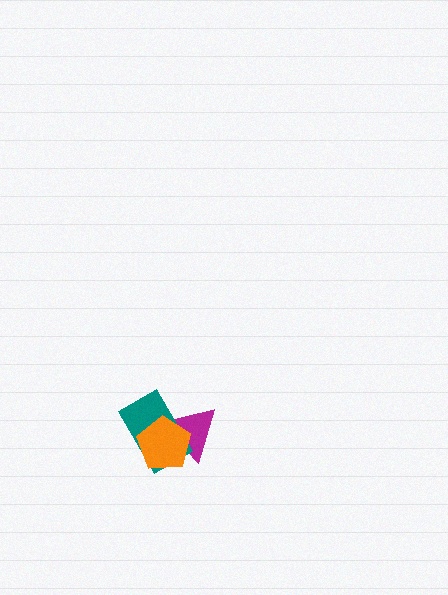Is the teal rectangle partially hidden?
Yes, it is partially covered by another shape.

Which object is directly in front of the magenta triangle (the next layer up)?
The teal rectangle is directly in front of the magenta triangle.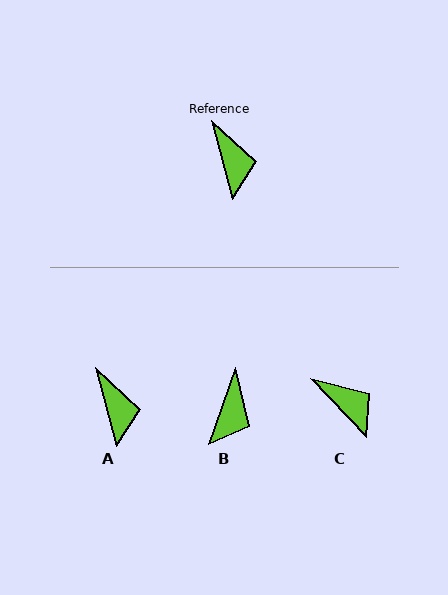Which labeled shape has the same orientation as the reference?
A.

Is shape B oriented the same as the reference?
No, it is off by about 34 degrees.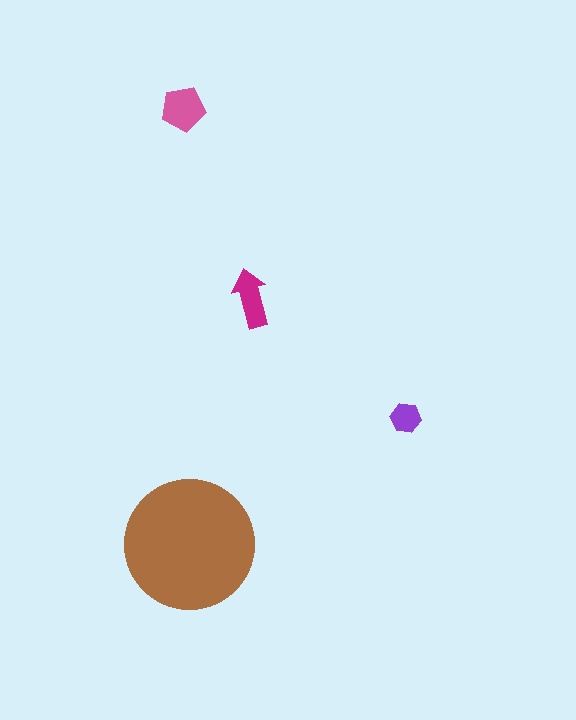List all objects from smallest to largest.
The purple hexagon, the magenta arrow, the pink pentagon, the brown circle.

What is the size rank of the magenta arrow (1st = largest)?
3rd.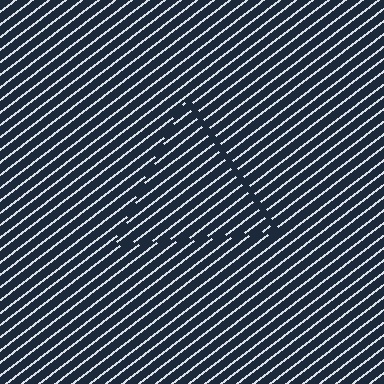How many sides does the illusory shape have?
3 sides — the line-ends trace a triangle.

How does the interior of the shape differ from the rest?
The interior of the shape contains the same grating, shifted by half a period — the contour is defined by the phase discontinuity where line-ends from the inner and outer gratings abut.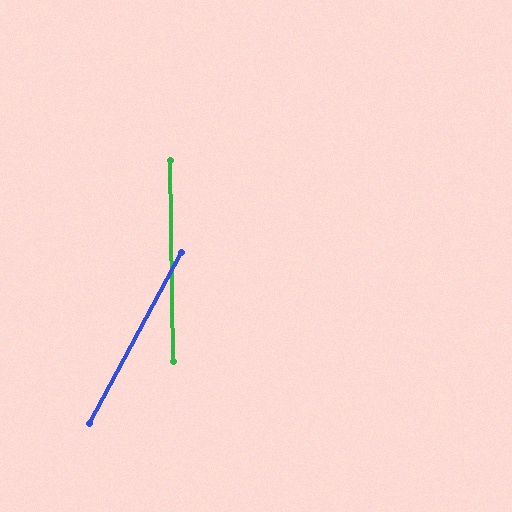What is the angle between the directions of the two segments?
Approximately 29 degrees.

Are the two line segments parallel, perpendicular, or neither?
Neither parallel nor perpendicular — they differ by about 29°.